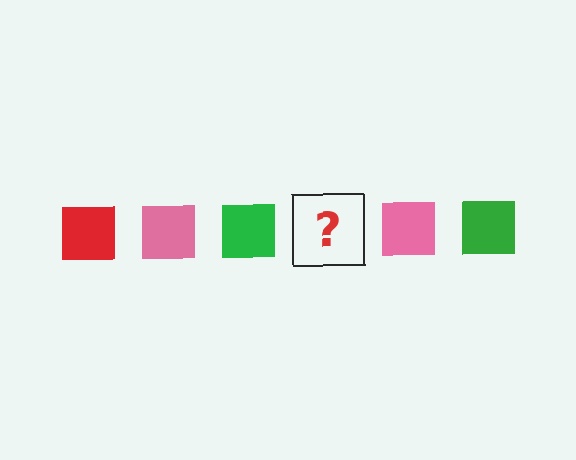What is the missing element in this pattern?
The missing element is a red square.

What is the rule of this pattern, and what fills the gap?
The rule is that the pattern cycles through red, pink, green squares. The gap should be filled with a red square.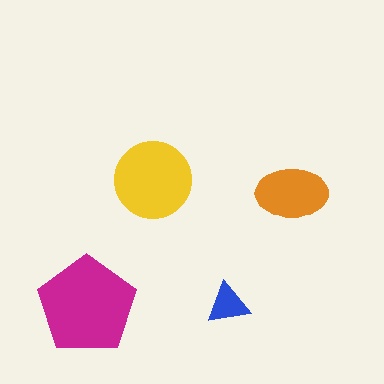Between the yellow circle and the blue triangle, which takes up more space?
The yellow circle.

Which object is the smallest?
The blue triangle.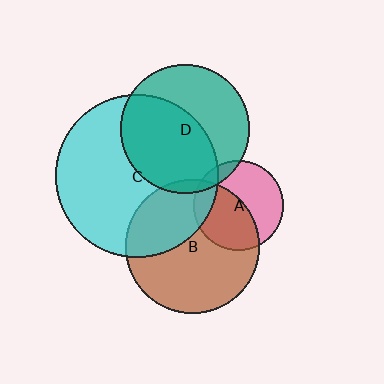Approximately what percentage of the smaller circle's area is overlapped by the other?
Approximately 55%.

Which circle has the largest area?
Circle C (cyan).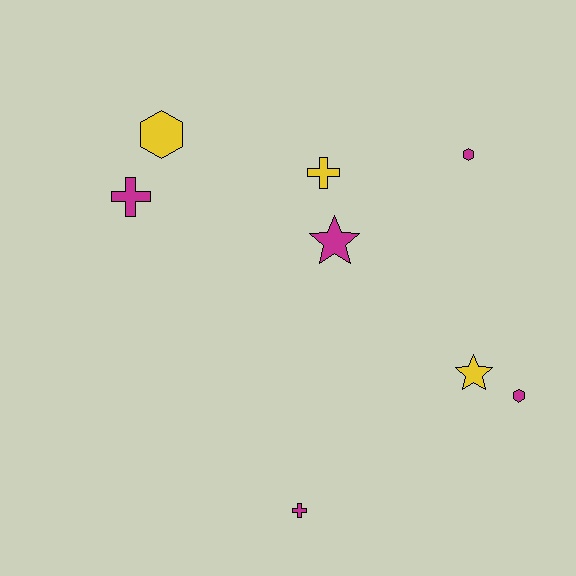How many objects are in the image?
There are 8 objects.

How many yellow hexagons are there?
There is 1 yellow hexagon.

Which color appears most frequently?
Magenta, with 5 objects.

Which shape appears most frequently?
Hexagon, with 3 objects.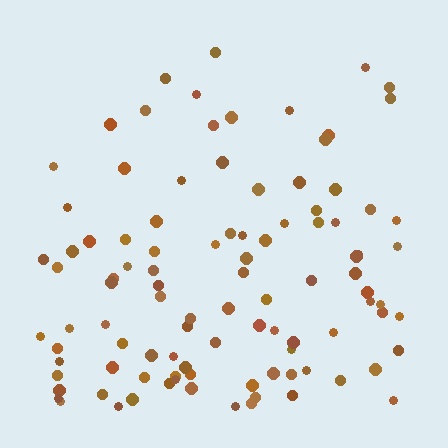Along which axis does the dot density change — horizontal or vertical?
Vertical.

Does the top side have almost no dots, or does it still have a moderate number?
Still a moderate number, just noticeably fewer than the bottom.